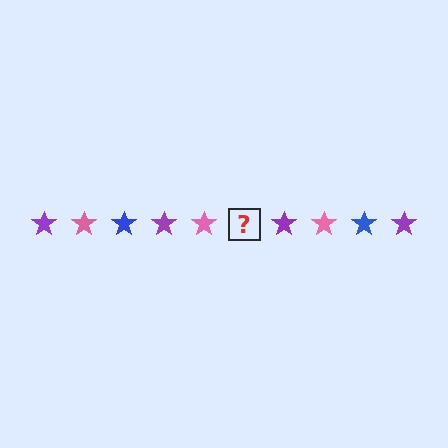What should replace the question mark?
The question mark should be replaced with a blue star.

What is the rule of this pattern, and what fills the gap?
The rule is that the pattern cycles through purple, pink, blue stars. The gap should be filled with a blue star.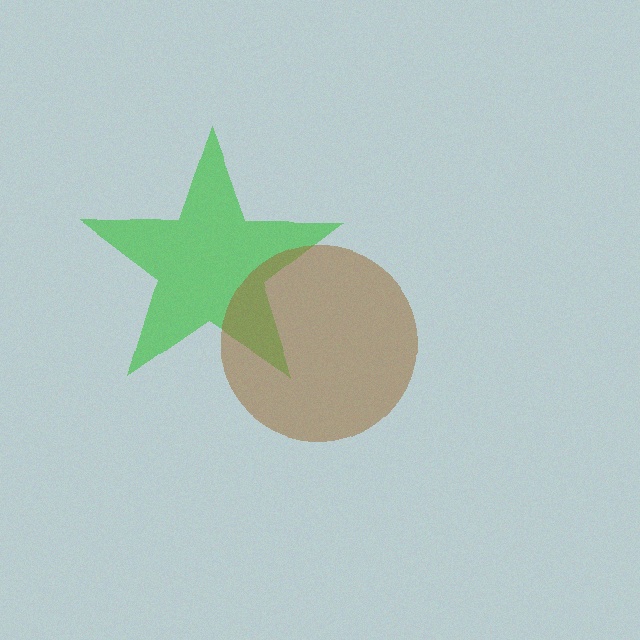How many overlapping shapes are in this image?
There are 2 overlapping shapes in the image.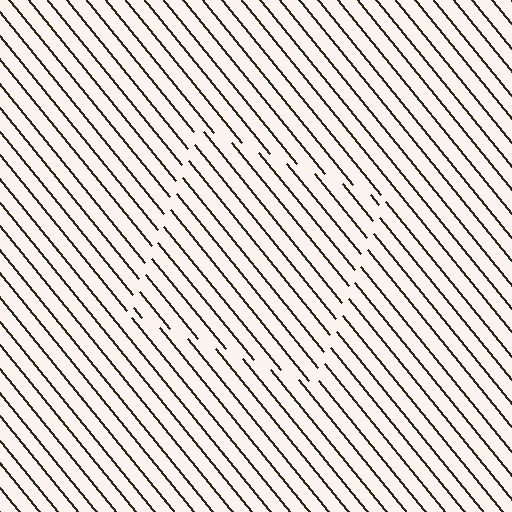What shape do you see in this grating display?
An illusory square. The interior of the shape contains the same grating, shifted by half a period — the contour is defined by the phase discontinuity where line-ends from the inner and outer gratings abut.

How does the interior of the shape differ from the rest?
The interior of the shape contains the same grating, shifted by half a period — the contour is defined by the phase discontinuity where line-ends from the inner and outer gratings abut.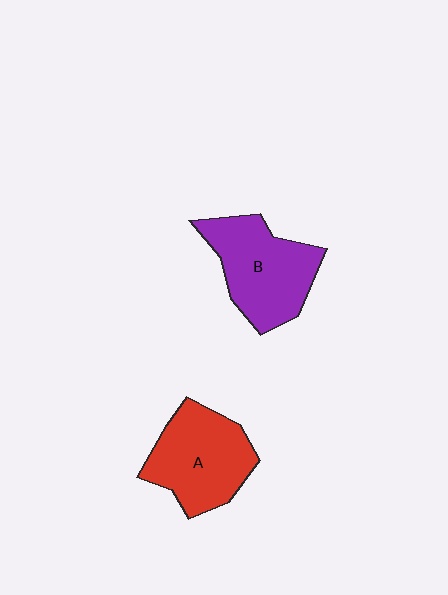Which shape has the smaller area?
Shape A (red).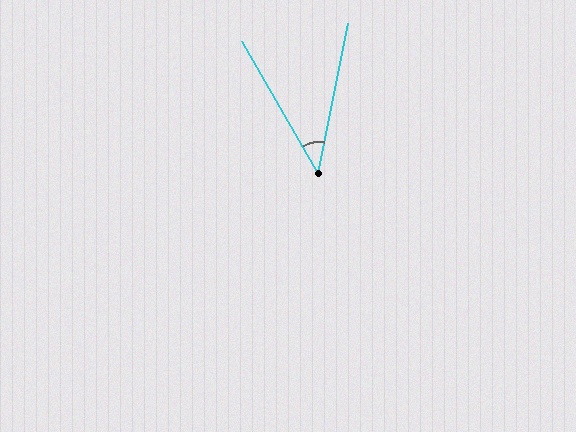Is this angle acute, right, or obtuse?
It is acute.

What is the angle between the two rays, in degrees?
Approximately 41 degrees.